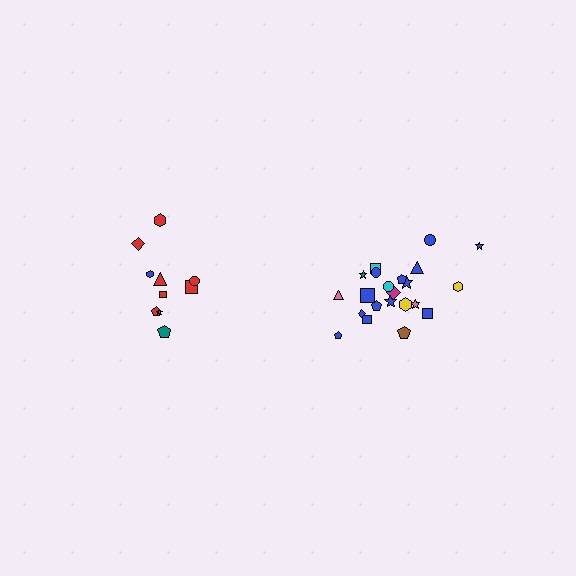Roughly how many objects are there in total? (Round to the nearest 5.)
Roughly 30 objects in total.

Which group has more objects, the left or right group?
The right group.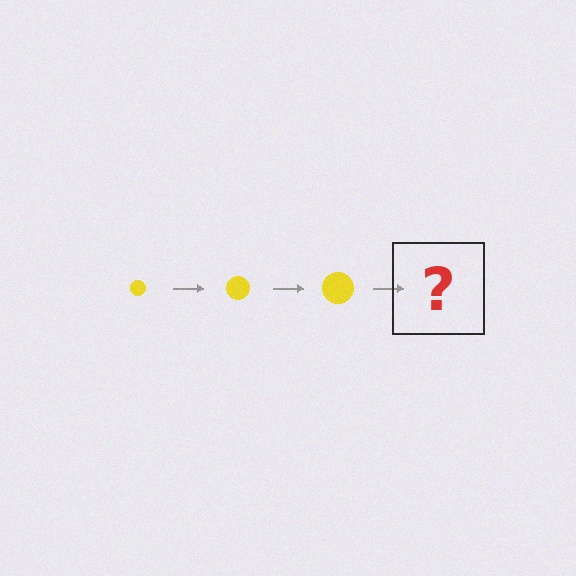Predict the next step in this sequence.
The next step is a yellow circle, larger than the previous one.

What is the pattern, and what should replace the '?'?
The pattern is that the circle gets progressively larger each step. The '?' should be a yellow circle, larger than the previous one.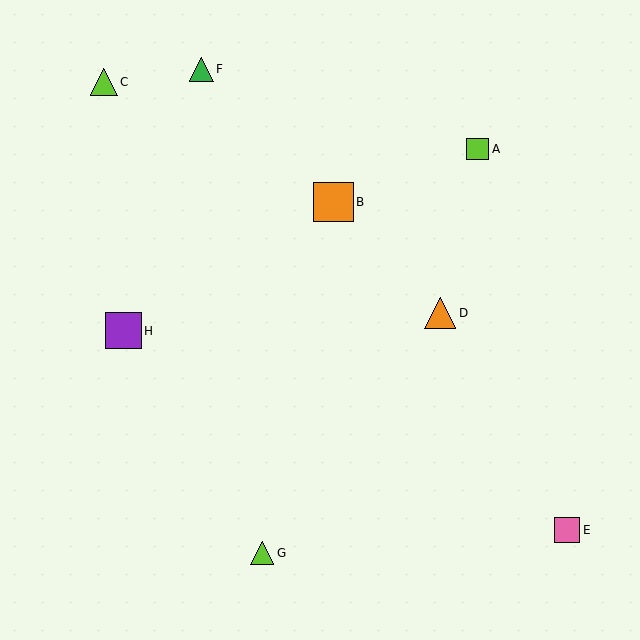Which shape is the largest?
The orange square (labeled B) is the largest.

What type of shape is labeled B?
Shape B is an orange square.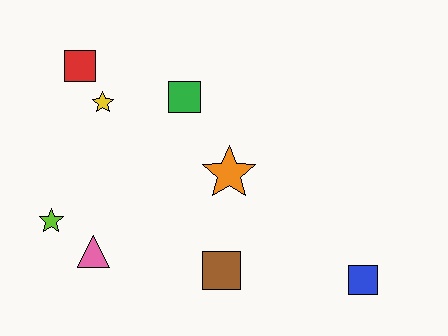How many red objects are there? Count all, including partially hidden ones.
There is 1 red object.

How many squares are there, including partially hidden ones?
There are 4 squares.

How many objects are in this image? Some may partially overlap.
There are 8 objects.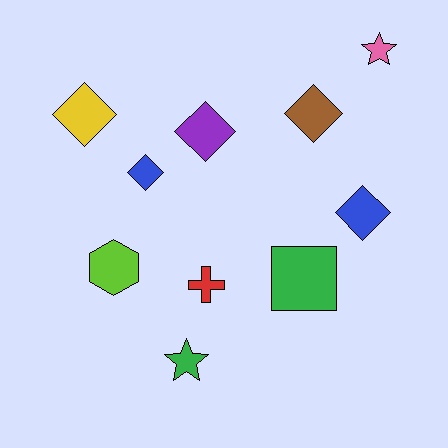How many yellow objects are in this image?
There is 1 yellow object.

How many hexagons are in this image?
There is 1 hexagon.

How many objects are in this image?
There are 10 objects.